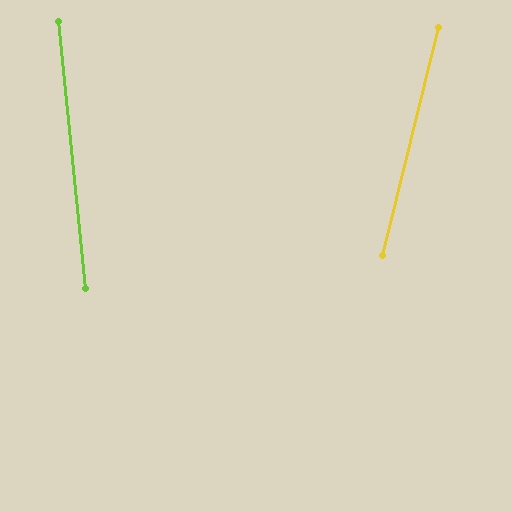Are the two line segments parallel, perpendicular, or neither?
Neither parallel nor perpendicular — they differ by about 19°.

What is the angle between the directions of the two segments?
Approximately 19 degrees.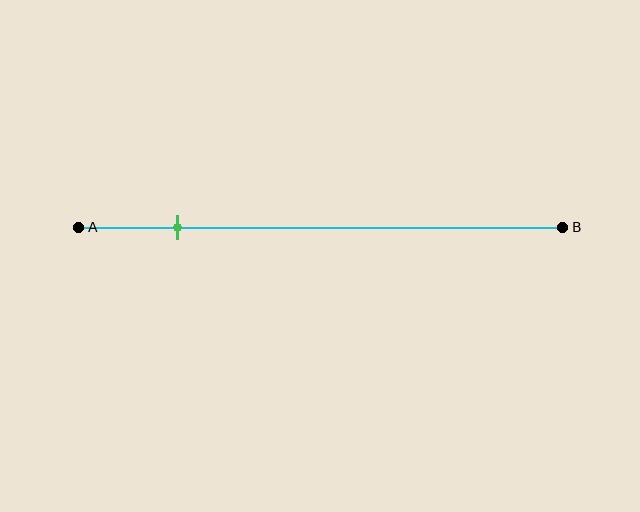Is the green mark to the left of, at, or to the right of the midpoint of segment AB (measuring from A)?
The green mark is to the left of the midpoint of segment AB.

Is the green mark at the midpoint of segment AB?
No, the mark is at about 20% from A, not at the 50% midpoint.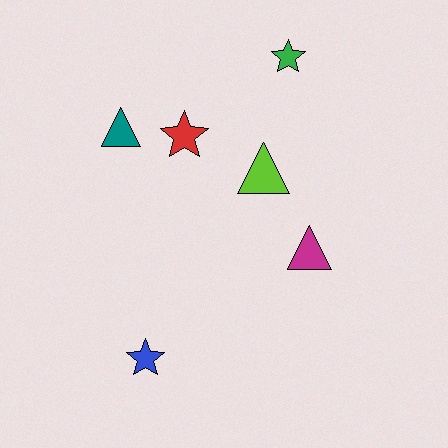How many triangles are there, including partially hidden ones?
There are 3 triangles.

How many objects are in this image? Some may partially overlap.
There are 6 objects.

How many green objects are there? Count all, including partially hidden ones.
There is 1 green object.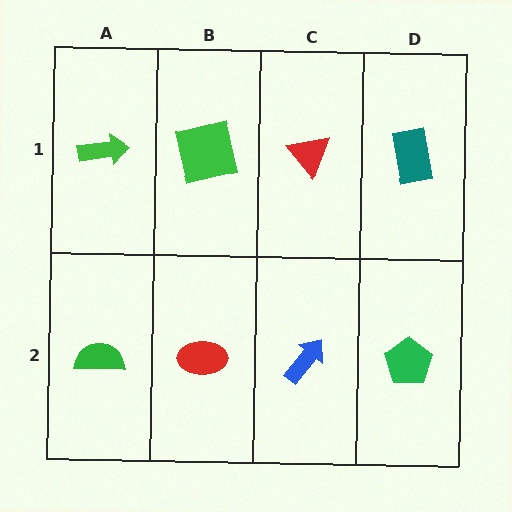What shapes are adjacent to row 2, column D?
A teal rectangle (row 1, column D), a blue arrow (row 2, column C).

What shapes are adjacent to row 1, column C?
A blue arrow (row 2, column C), a green square (row 1, column B), a teal rectangle (row 1, column D).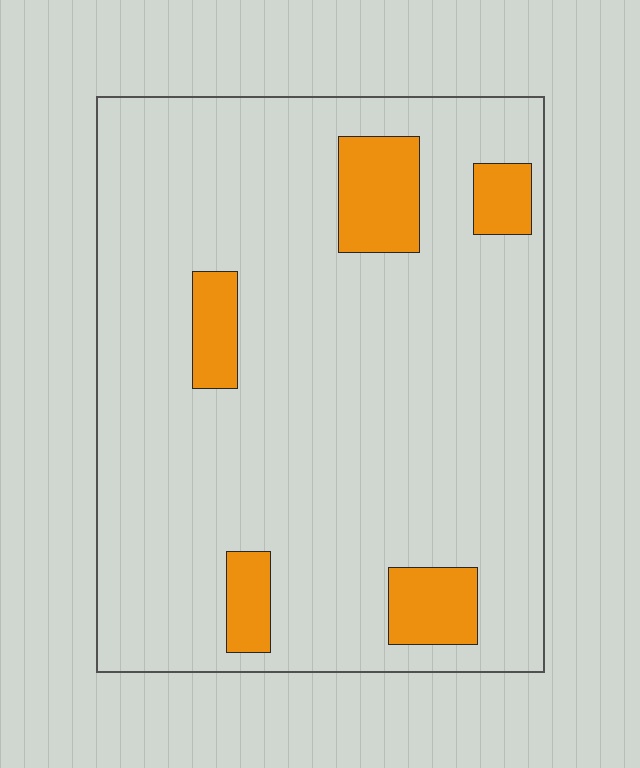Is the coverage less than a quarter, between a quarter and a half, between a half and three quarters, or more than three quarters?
Less than a quarter.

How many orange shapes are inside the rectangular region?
5.